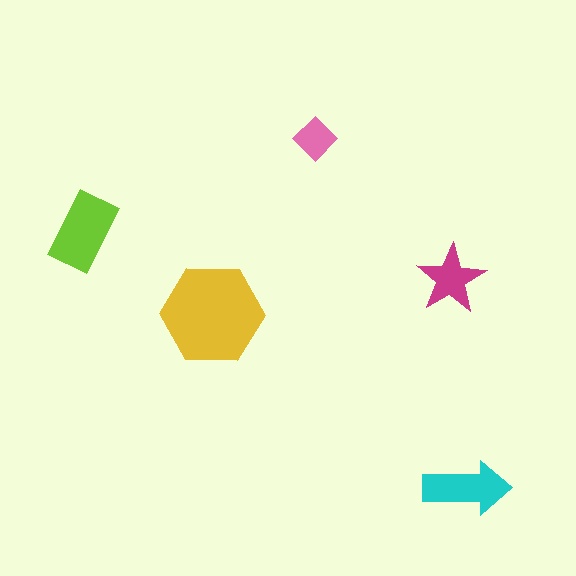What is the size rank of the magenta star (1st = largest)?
4th.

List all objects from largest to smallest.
The yellow hexagon, the lime rectangle, the cyan arrow, the magenta star, the pink diamond.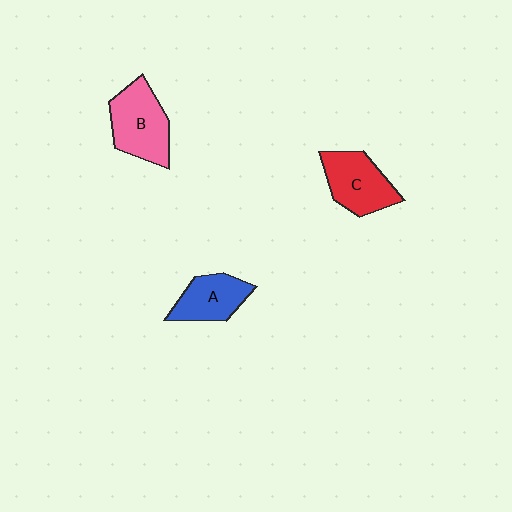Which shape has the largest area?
Shape B (pink).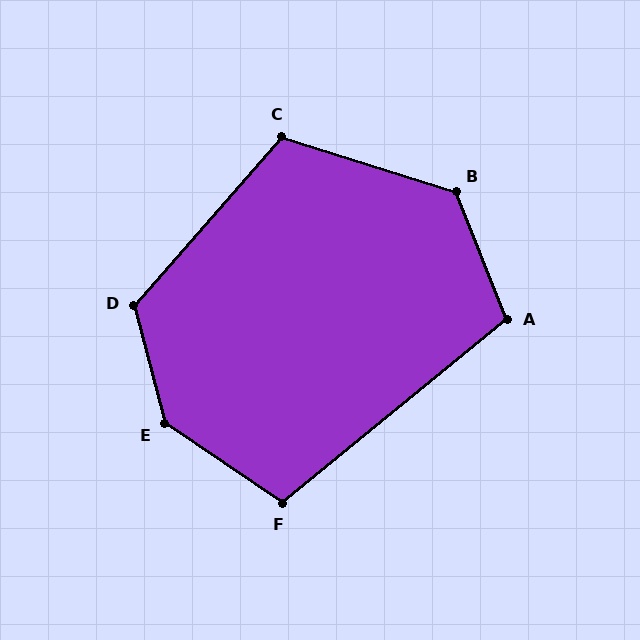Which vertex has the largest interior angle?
E, at approximately 138 degrees.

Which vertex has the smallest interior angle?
F, at approximately 107 degrees.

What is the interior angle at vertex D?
Approximately 124 degrees (obtuse).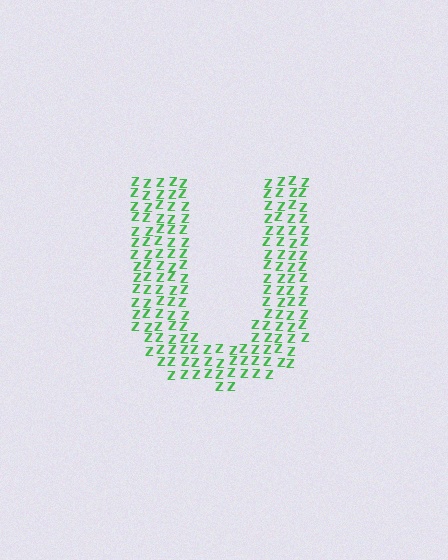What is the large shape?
The large shape is the letter U.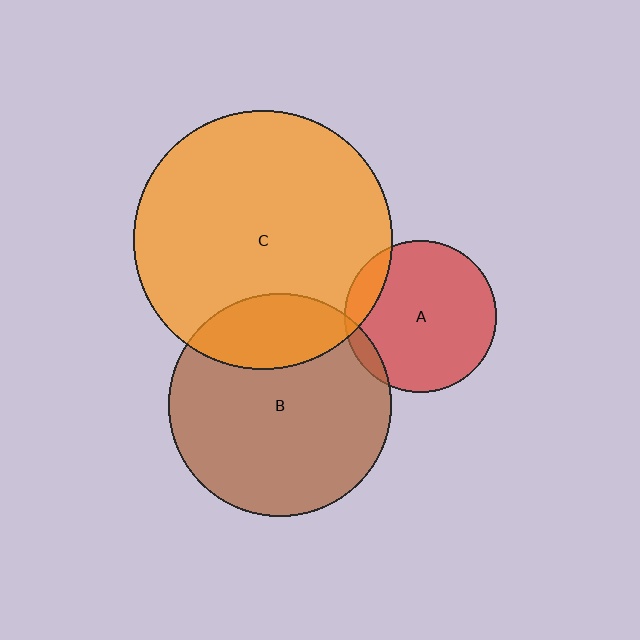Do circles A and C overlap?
Yes.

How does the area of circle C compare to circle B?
Approximately 1.3 times.